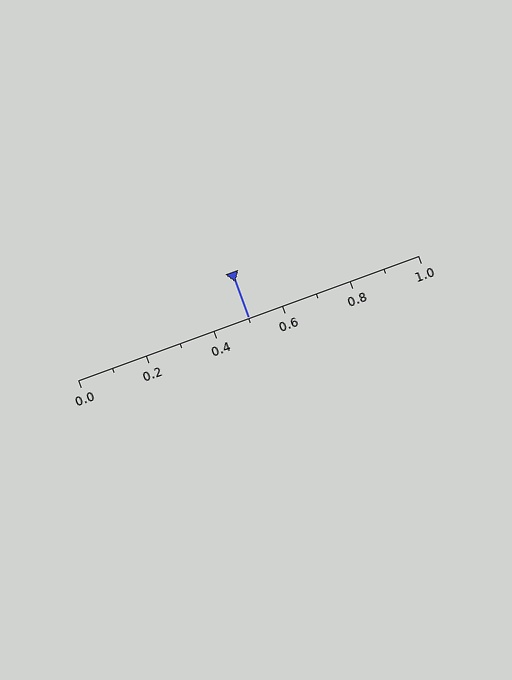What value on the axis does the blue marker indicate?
The marker indicates approximately 0.5.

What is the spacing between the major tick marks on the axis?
The major ticks are spaced 0.2 apart.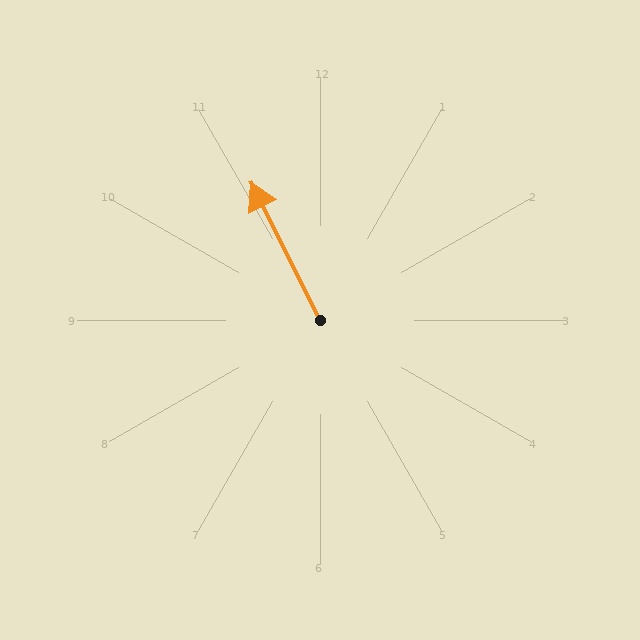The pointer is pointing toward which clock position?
Roughly 11 o'clock.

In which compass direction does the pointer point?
Northwest.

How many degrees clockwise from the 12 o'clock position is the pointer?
Approximately 333 degrees.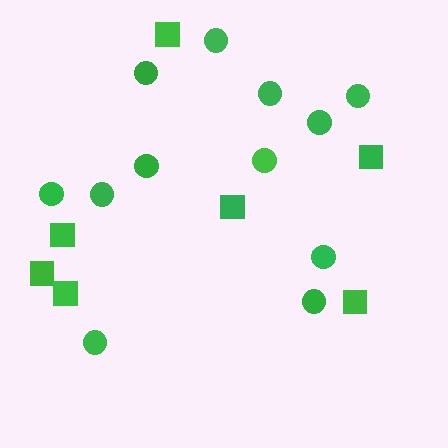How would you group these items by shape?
There are 2 groups: one group of circles (12) and one group of squares (7).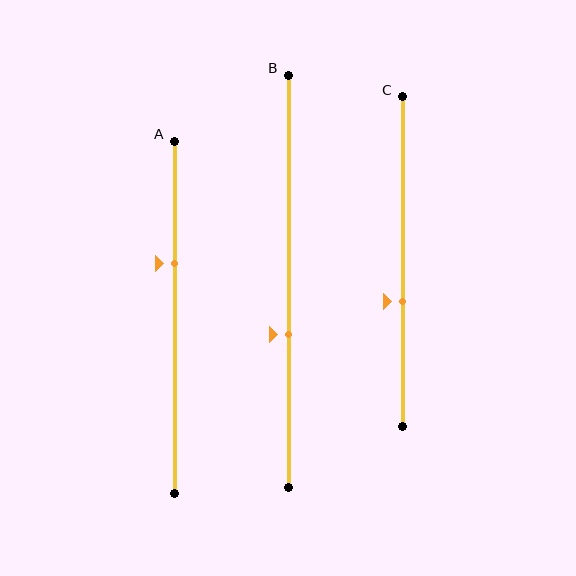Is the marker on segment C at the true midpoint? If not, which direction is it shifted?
No, the marker on segment C is shifted downward by about 12% of the segment length.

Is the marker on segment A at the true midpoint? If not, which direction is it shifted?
No, the marker on segment A is shifted upward by about 15% of the segment length.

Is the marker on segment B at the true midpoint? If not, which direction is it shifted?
No, the marker on segment B is shifted downward by about 13% of the segment length.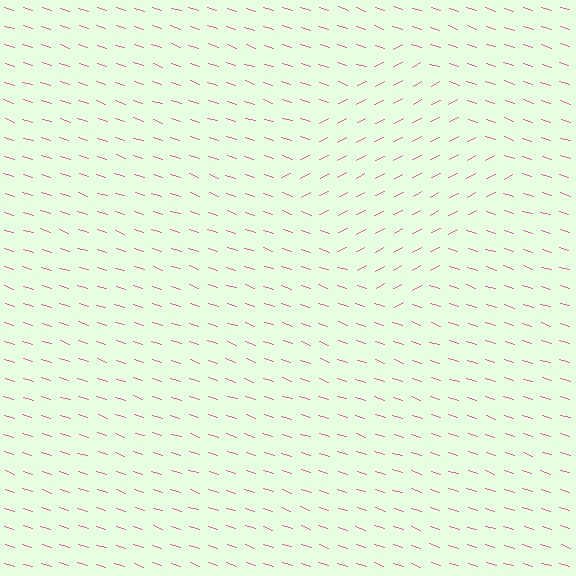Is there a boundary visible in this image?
Yes, there is a texture boundary formed by a change in line orientation.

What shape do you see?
I see a diamond.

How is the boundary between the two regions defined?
The boundary is defined purely by a change in line orientation (approximately 45 degrees difference). All lines are the same color and thickness.